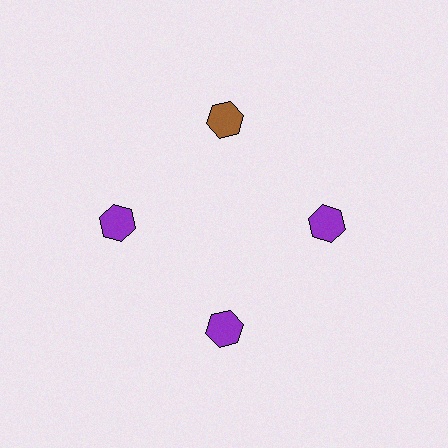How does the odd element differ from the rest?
It has a different color: brown instead of purple.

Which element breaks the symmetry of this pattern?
The brown hexagon at roughly the 12 o'clock position breaks the symmetry. All other shapes are purple hexagons.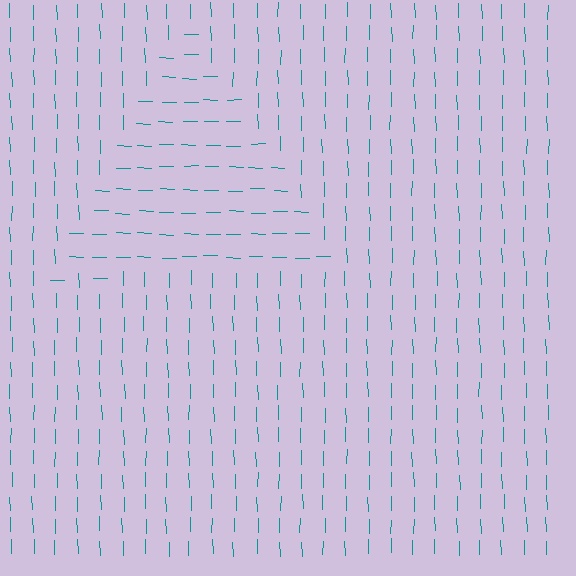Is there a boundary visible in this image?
Yes, there is a texture boundary formed by a change in line orientation.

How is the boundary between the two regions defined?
The boundary is defined purely by a change in line orientation (approximately 88 degrees difference). All lines are the same color and thickness.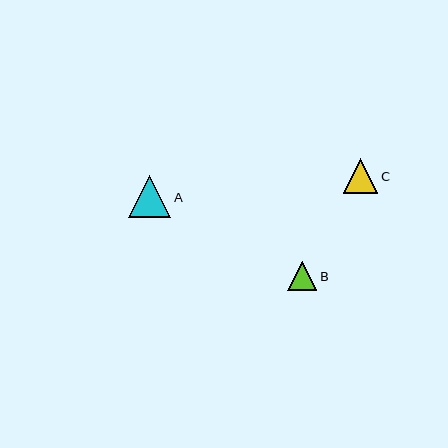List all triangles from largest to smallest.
From largest to smallest: A, C, B.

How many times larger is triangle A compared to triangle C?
Triangle A is approximately 1.2 times the size of triangle C.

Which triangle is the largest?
Triangle A is the largest with a size of approximately 42 pixels.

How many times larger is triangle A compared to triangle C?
Triangle A is approximately 1.2 times the size of triangle C.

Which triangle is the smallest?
Triangle B is the smallest with a size of approximately 30 pixels.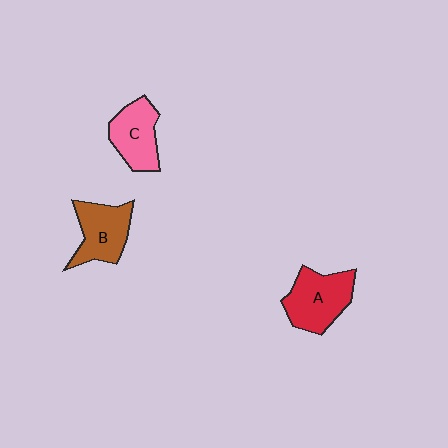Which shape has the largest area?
Shape A (red).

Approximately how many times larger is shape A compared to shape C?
Approximately 1.2 times.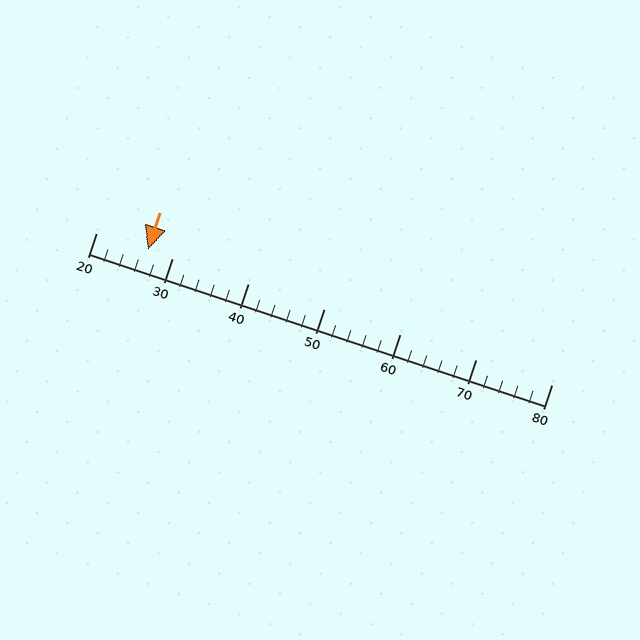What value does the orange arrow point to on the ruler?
The orange arrow points to approximately 27.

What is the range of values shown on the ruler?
The ruler shows values from 20 to 80.